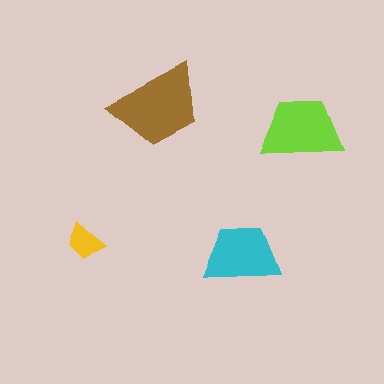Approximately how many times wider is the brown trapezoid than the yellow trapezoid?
About 2.5 times wider.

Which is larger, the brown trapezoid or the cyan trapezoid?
The brown one.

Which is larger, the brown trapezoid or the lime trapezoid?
The brown one.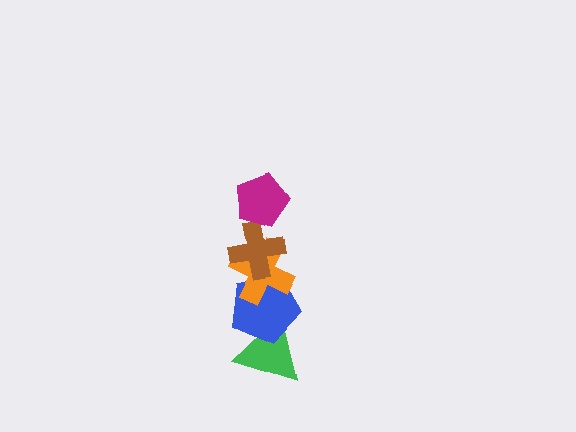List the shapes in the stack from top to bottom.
From top to bottom: the magenta pentagon, the brown cross, the orange cross, the blue pentagon, the green triangle.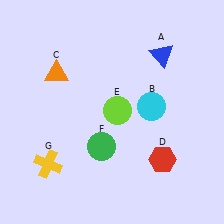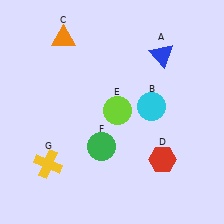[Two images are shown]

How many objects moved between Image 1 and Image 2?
1 object moved between the two images.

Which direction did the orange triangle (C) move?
The orange triangle (C) moved up.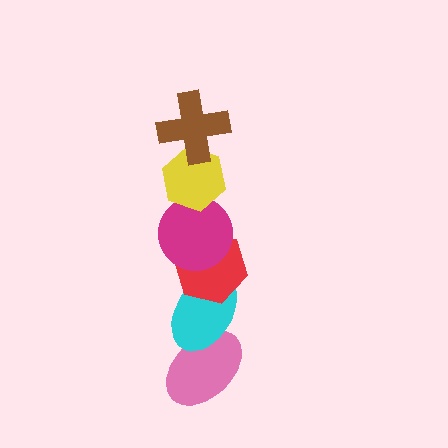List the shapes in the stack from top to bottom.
From top to bottom: the brown cross, the yellow hexagon, the magenta circle, the red hexagon, the cyan ellipse, the pink ellipse.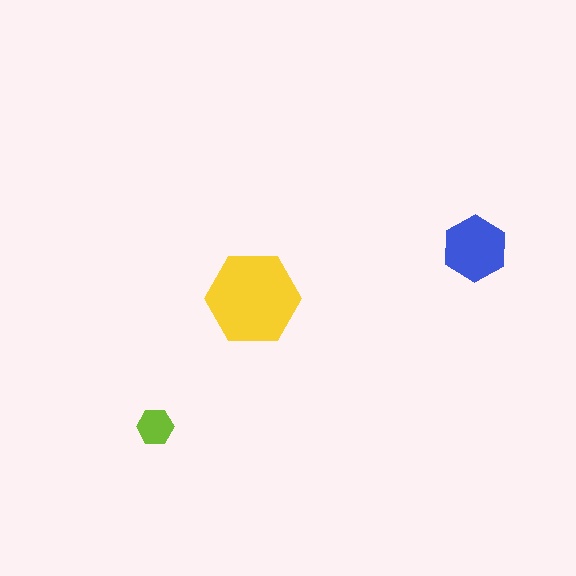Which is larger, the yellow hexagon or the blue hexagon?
The yellow one.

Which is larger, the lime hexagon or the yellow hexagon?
The yellow one.